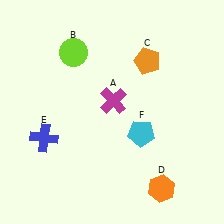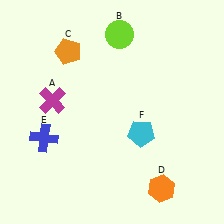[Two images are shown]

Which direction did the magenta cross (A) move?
The magenta cross (A) moved left.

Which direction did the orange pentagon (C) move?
The orange pentagon (C) moved left.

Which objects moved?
The objects that moved are: the magenta cross (A), the lime circle (B), the orange pentagon (C).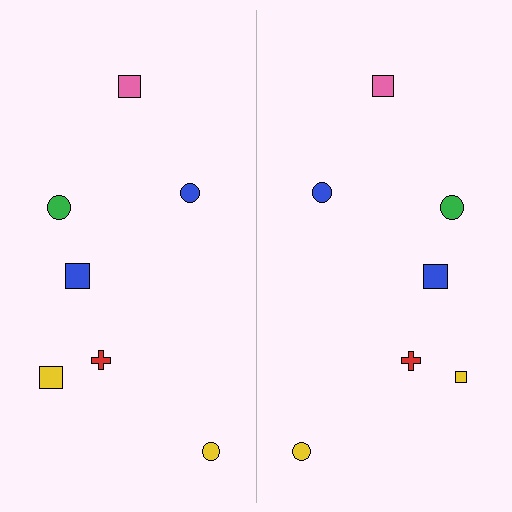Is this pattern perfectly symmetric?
No, the pattern is not perfectly symmetric. The yellow square on the right side has a different size than its mirror counterpart.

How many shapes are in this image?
There are 14 shapes in this image.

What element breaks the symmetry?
The yellow square on the right side has a different size than its mirror counterpart.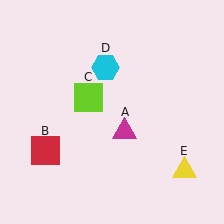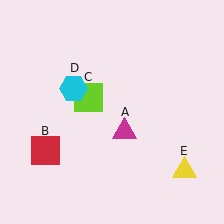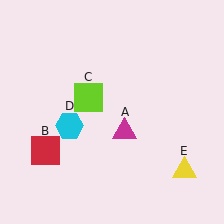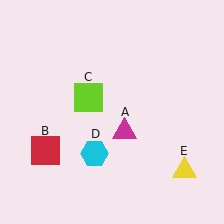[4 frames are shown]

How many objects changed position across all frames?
1 object changed position: cyan hexagon (object D).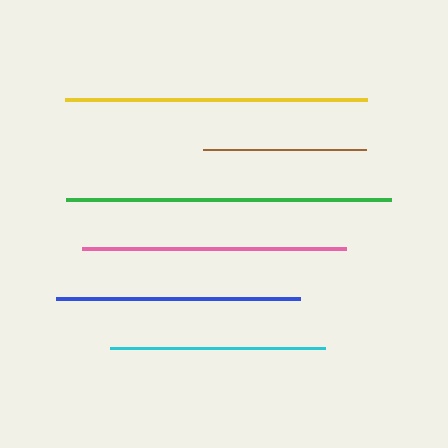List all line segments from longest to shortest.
From longest to shortest: green, yellow, pink, blue, cyan, brown.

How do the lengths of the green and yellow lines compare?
The green and yellow lines are approximately the same length.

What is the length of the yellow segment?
The yellow segment is approximately 302 pixels long.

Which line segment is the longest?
The green line is the longest at approximately 324 pixels.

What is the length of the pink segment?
The pink segment is approximately 264 pixels long.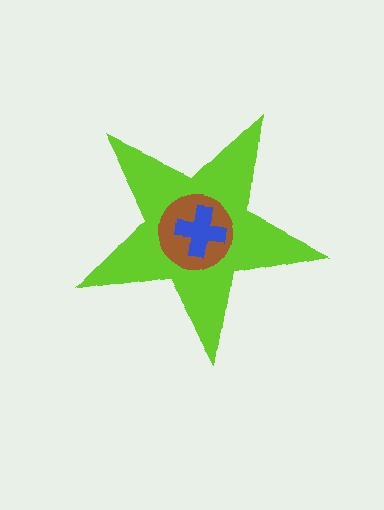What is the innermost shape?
The blue cross.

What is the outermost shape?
The lime star.